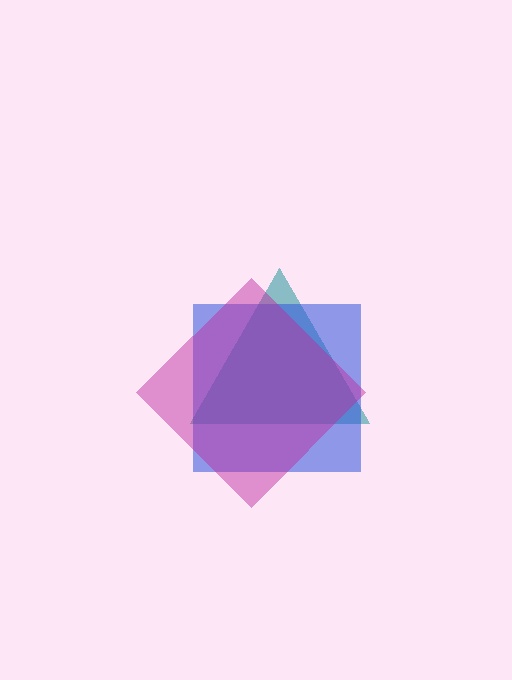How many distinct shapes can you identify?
There are 3 distinct shapes: a teal triangle, a blue square, a magenta diamond.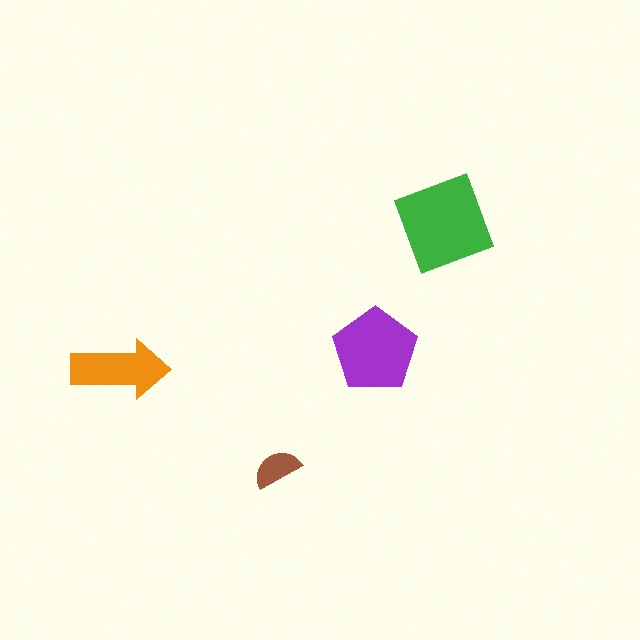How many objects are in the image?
There are 4 objects in the image.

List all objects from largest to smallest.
The green diamond, the purple pentagon, the orange arrow, the brown semicircle.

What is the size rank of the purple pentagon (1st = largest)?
2nd.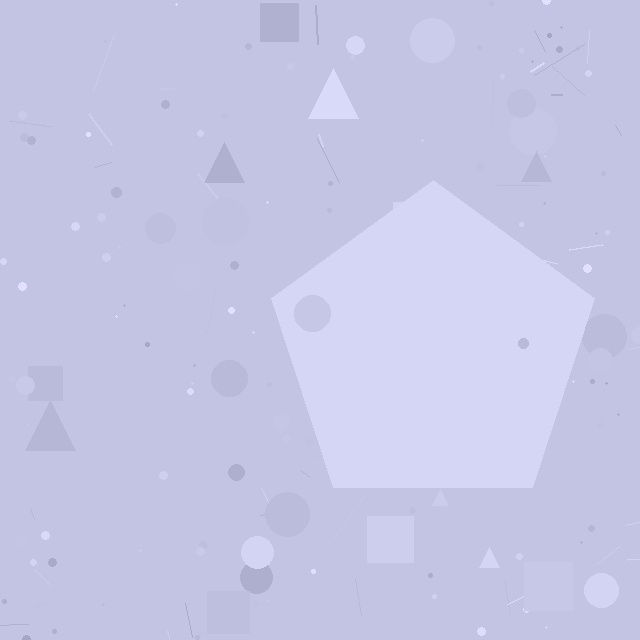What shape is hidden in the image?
A pentagon is hidden in the image.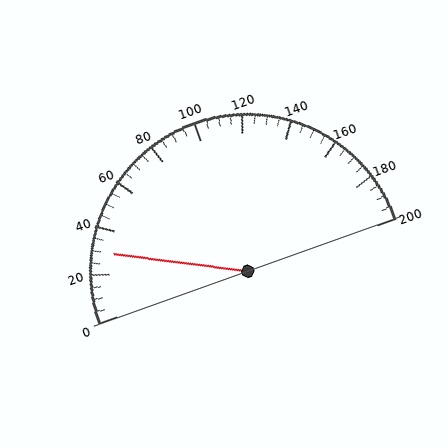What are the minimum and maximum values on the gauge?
The gauge ranges from 0 to 200.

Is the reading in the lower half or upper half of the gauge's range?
The reading is in the lower half of the range (0 to 200).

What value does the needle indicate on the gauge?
The needle indicates approximately 30.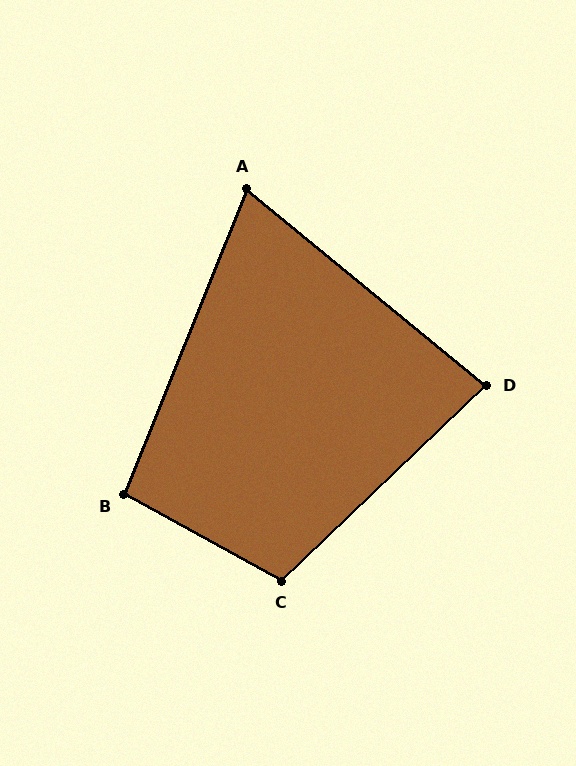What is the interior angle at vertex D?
Approximately 83 degrees (acute).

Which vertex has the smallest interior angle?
A, at approximately 73 degrees.